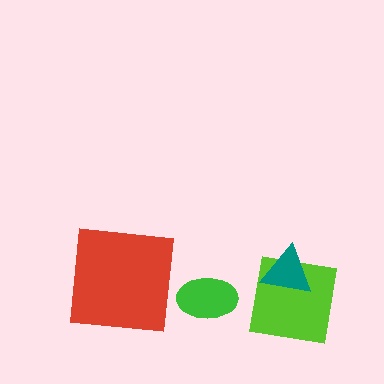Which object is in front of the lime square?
The teal triangle is in front of the lime square.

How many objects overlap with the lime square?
1 object overlaps with the lime square.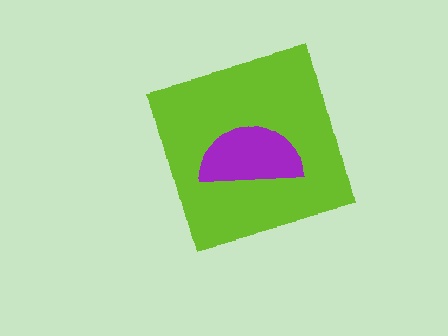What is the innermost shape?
The purple semicircle.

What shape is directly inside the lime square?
The purple semicircle.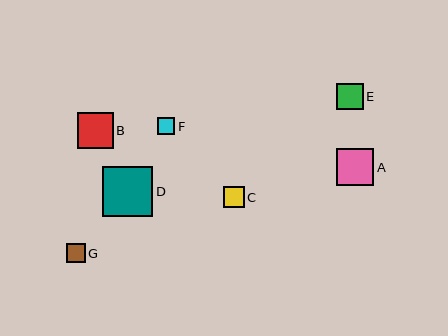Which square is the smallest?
Square F is the smallest with a size of approximately 18 pixels.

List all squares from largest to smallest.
From largest to smallest: D, A, B, E, C, G, F.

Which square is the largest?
Square D is the largest with a size of approximately 50 pixels.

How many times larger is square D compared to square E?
Square D is approximately 1.9 times the size of square E.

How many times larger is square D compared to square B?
Square D is approximately 1.4 times the size of square B.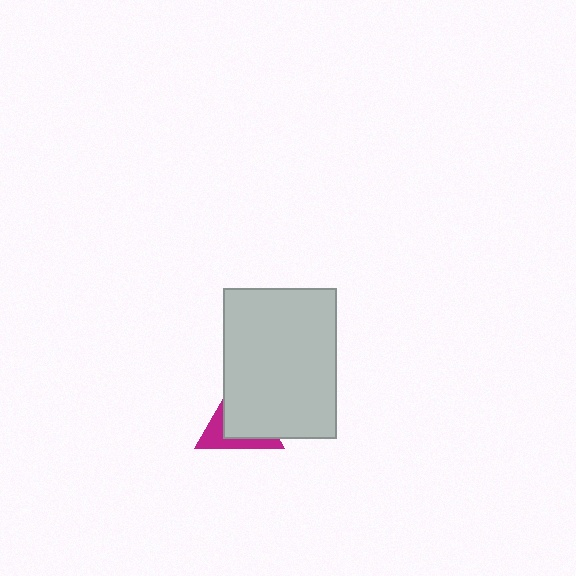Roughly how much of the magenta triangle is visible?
A small part of it is visible (roughly 37%).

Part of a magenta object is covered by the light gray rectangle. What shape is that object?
It is a triangle.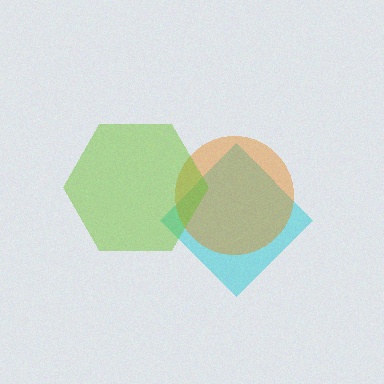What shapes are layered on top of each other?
The layered shapes are: a cyan diamond, an orange circle, a lime hexagon.